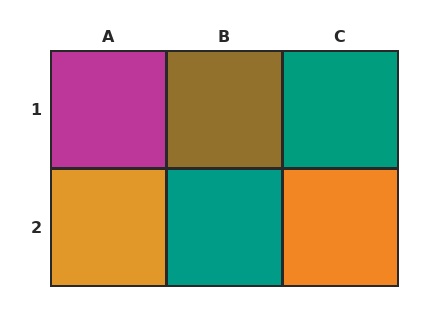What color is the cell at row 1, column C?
Teal.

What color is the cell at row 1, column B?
Brown.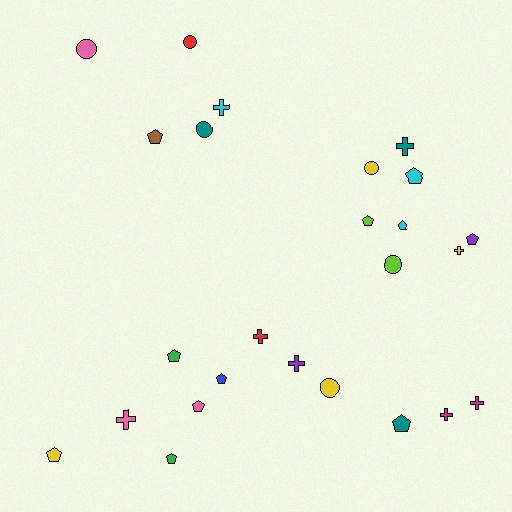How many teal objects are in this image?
There are 3 teal objects.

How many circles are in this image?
There are 6 circles.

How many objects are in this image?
There are 25 objects.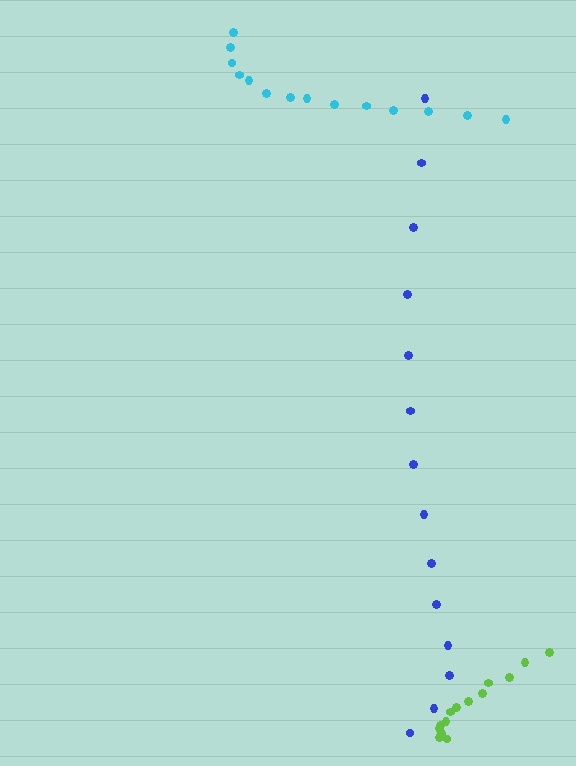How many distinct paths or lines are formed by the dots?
There are 3 distinct paths.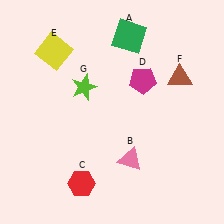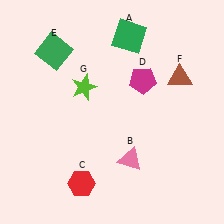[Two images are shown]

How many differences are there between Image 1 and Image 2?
There is 1 difference between the two images.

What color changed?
The square (E) changed from yellow in Image 1 to green in Image 2.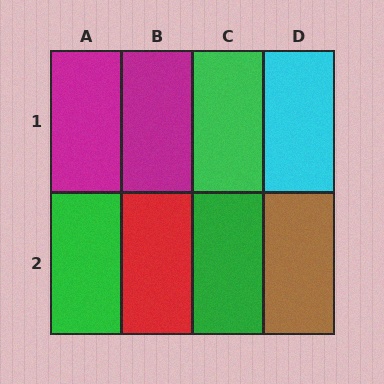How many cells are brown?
1 cell is brown.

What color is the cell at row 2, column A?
Green.